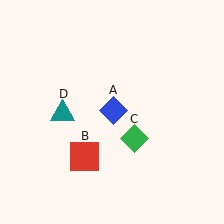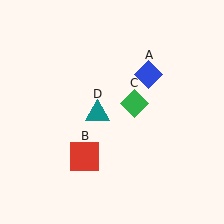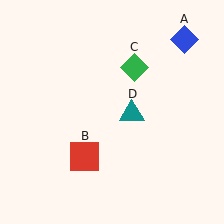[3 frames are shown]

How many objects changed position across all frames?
3 objects changed position: blue diamond (object A), green diamond (object C), teal triangle (object D).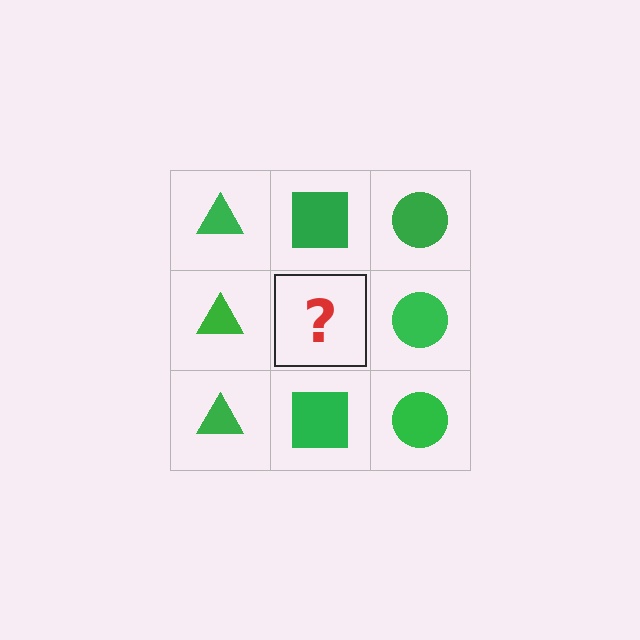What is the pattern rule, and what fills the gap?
The rule is that each column has a consistent shape. The gap should be filled with a green square.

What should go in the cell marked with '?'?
The missing cell should contain a green square.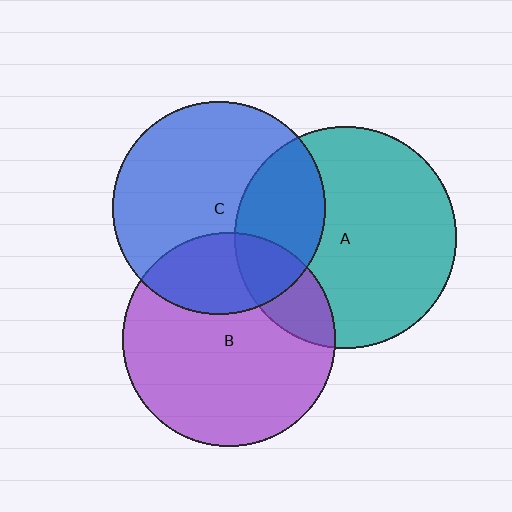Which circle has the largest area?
Circle A (teal).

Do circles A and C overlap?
Yes.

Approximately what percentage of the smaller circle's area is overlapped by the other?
Approximately 30%.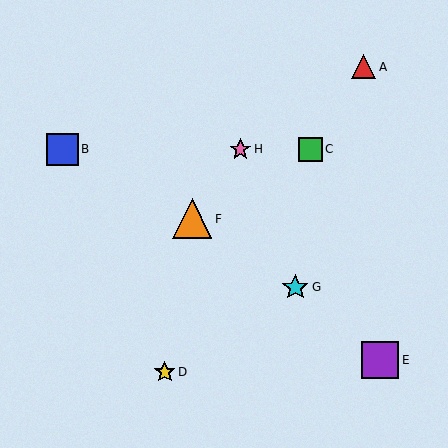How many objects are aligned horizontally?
3 objects (B, C, H) are aligned horizontally.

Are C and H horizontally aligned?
Yes, both are at y≈149.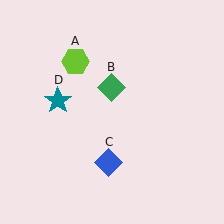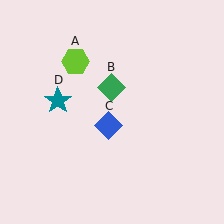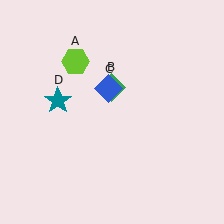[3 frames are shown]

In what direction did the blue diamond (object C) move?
The blue diamond (object C) moved up.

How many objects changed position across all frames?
1 object changed position: blue diamond (object C).